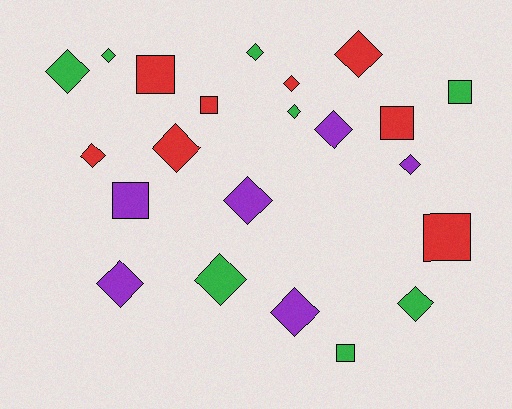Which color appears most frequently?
Green, with 8 objects.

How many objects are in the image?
There are 22 objects.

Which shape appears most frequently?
Diamond, with 15 objects.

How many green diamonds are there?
There are 6 green diamonds.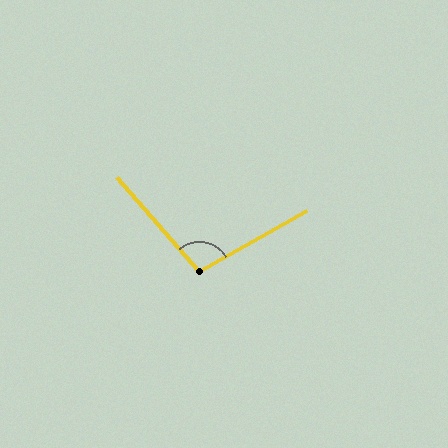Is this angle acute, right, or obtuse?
It is obtuse.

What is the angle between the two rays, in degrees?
Approximately 101 degrees.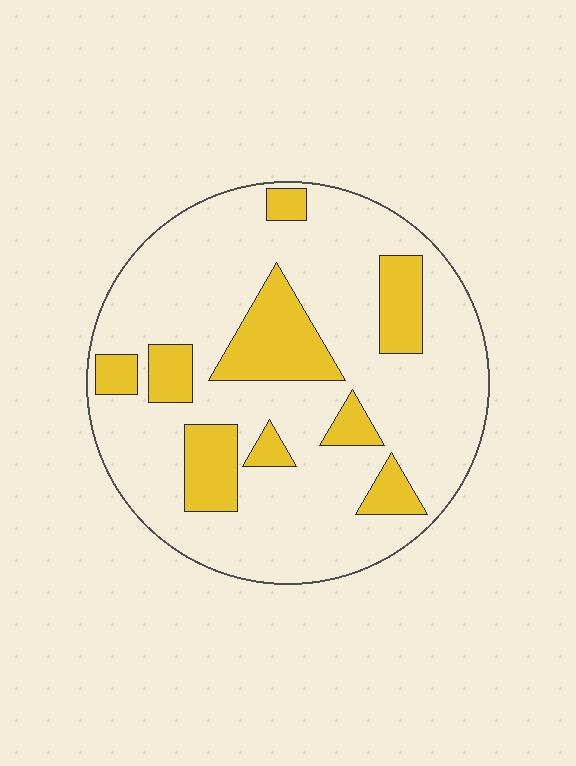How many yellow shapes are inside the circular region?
9.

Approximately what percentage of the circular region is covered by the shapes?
Approximately 20%.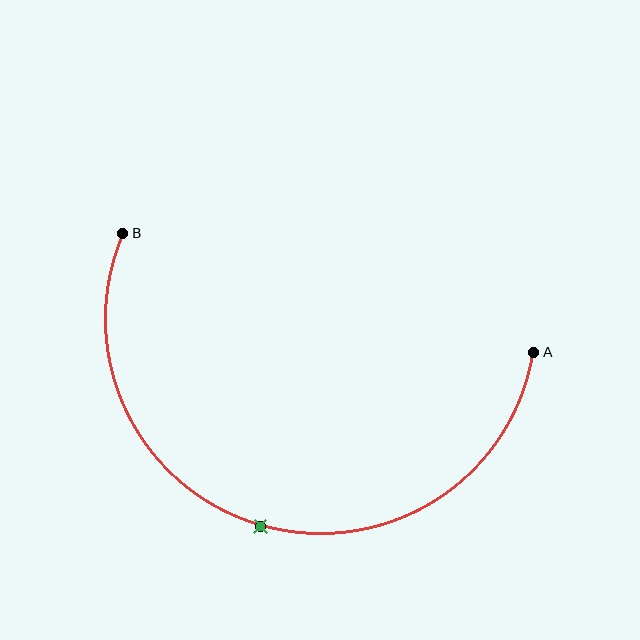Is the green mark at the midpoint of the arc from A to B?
Yes. The green mark lies on the arc at equal arc-length from both A and B — it is the arc midpoint.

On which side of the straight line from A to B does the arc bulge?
The arc bulges below the straight line connecting A and B.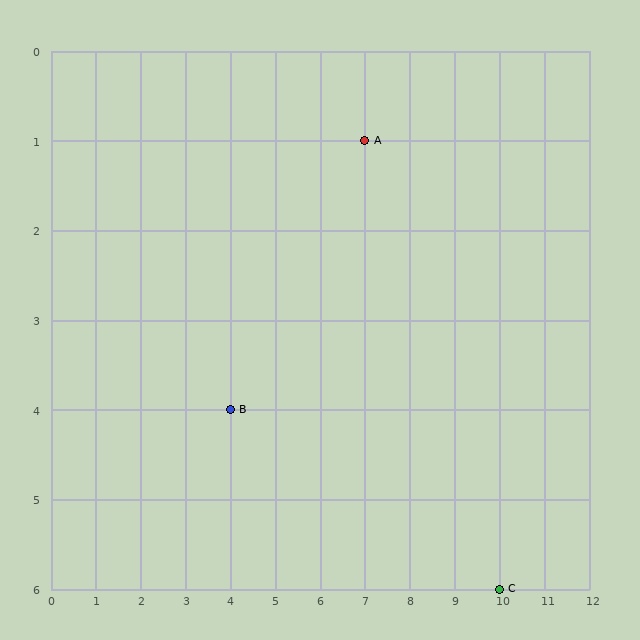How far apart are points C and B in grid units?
Points C and B are 6 columns and 2 rows apart (about 6.3 grid units diagonally).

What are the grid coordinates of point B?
Point B is at grid coordinates (4, 4).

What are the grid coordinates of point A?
Point A is at grid coordinates (7, 1).